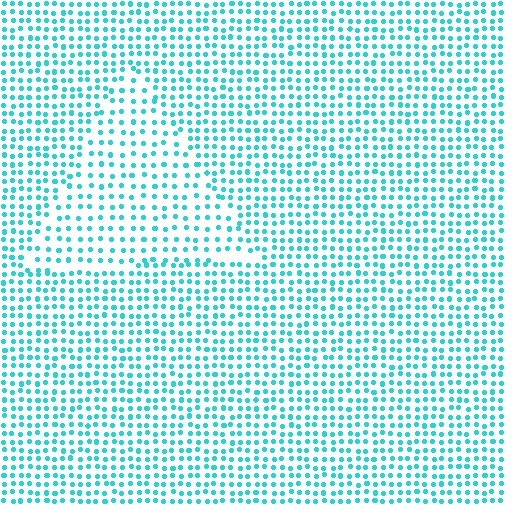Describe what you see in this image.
The image contains small cyan elements arranged at two different densities. A triangle-shaped region is visible where the elements are less densely packed than the surrounding area.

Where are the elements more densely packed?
The elements are more densely packed outside the triangle boundary.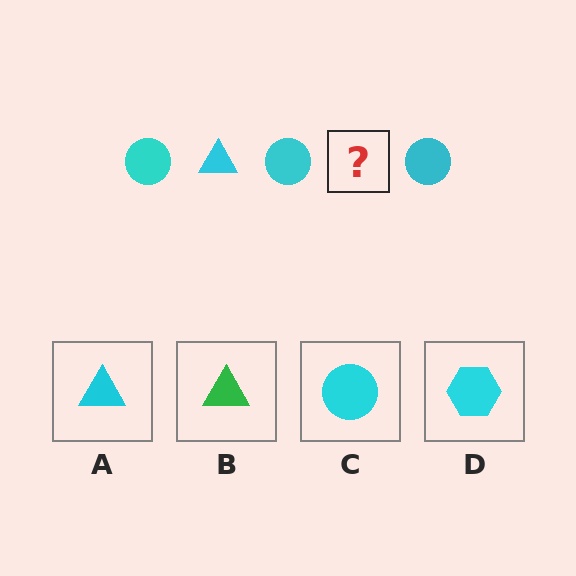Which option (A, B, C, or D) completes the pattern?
A.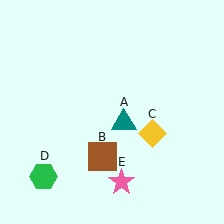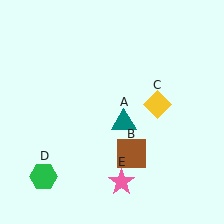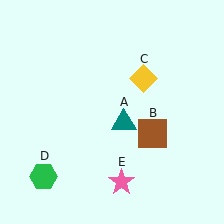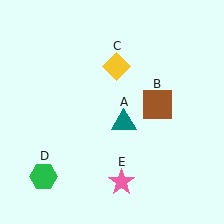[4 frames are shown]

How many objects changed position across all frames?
2 objects changed position: brown square (object B), yellow diamond (object C).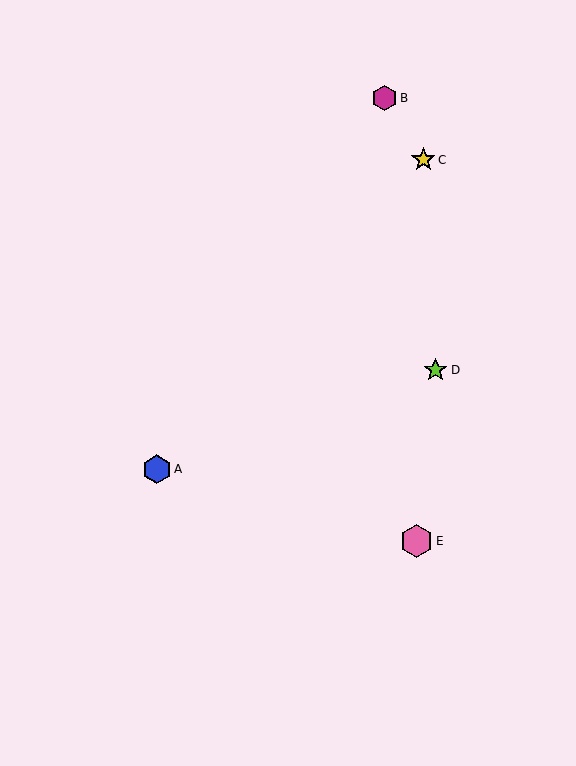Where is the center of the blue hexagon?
The center of the blue hexagon is at (157, 469).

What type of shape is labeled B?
Shape B is a magenta hexagon.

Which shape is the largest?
The pink hexagon (labeled E) is the largest.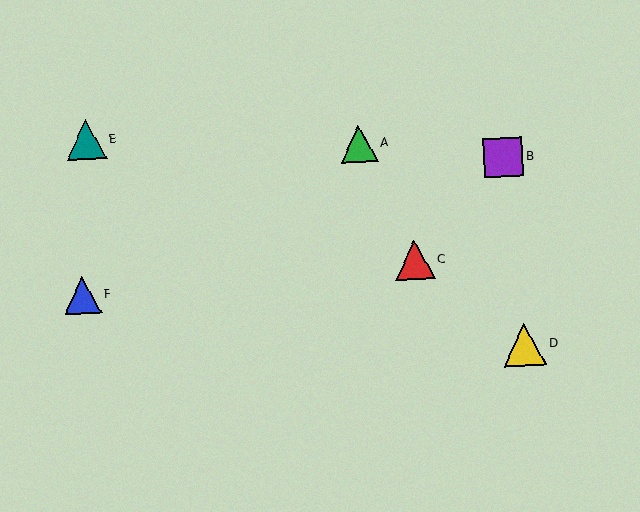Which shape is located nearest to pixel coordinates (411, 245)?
The red triangle (labeled C) at (415, 260) is nearest to that location.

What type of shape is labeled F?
Shape F is a blue triangle.